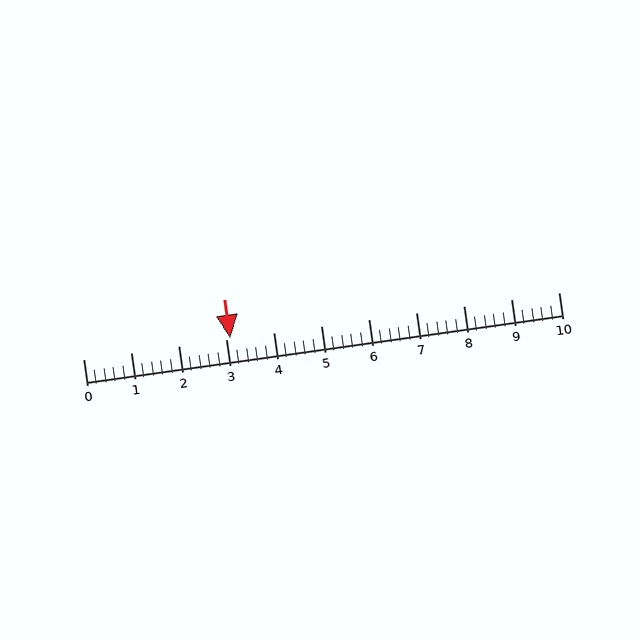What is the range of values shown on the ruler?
The ruler shows values from 0 to 10.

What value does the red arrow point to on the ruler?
The red arrow points to approximately 3.1.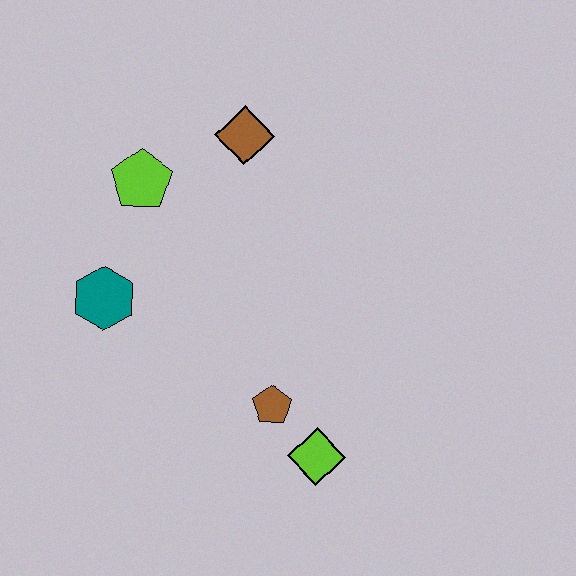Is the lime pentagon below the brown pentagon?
No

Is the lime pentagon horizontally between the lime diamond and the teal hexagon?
Yes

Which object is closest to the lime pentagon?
The brown diamond is closest to the lime pentagon.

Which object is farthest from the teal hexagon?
The lime diamond is farthest from the teal hexagon.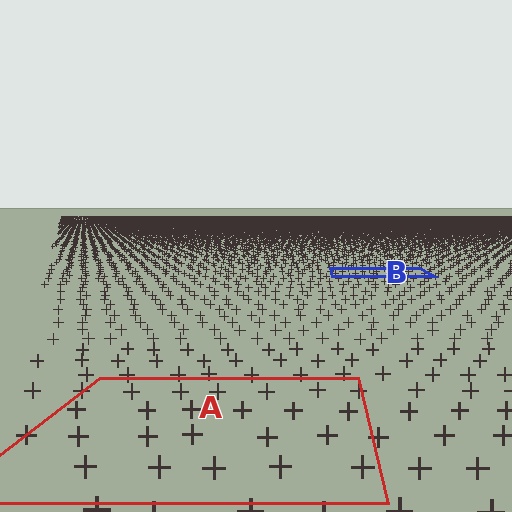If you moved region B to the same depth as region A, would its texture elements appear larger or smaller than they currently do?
They would appear larger. At a closer depth, the same texture elements are projected at a bigger on-screen size.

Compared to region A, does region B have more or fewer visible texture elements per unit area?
Region B has more texture elements per unit area — they are packed more densely because it is farther away.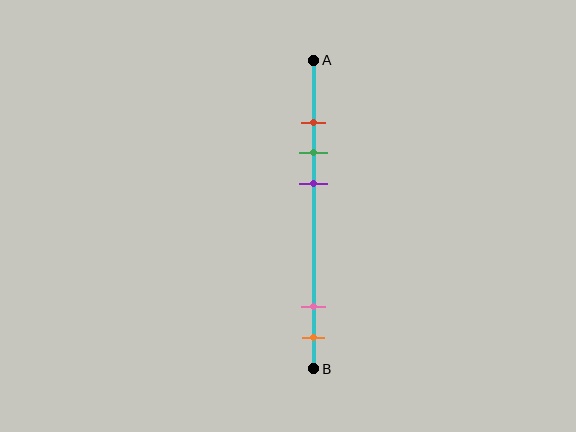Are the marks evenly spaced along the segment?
No, the marks are not evenly spaced.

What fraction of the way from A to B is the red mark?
The red mark is approximately 20% (0.2) of the way from A to B.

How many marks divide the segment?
There are 5 marks dividing the segment.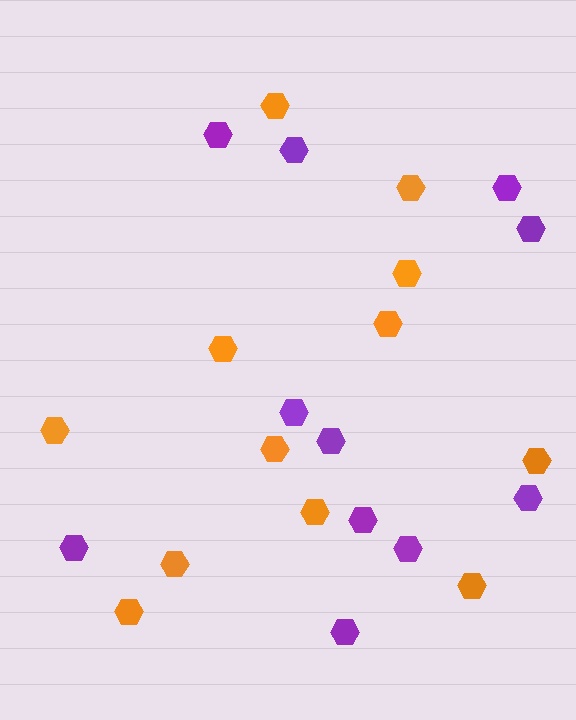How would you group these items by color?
There are 2 groups: one group of purple hexagons (11) and one group of orange hexagons (12).